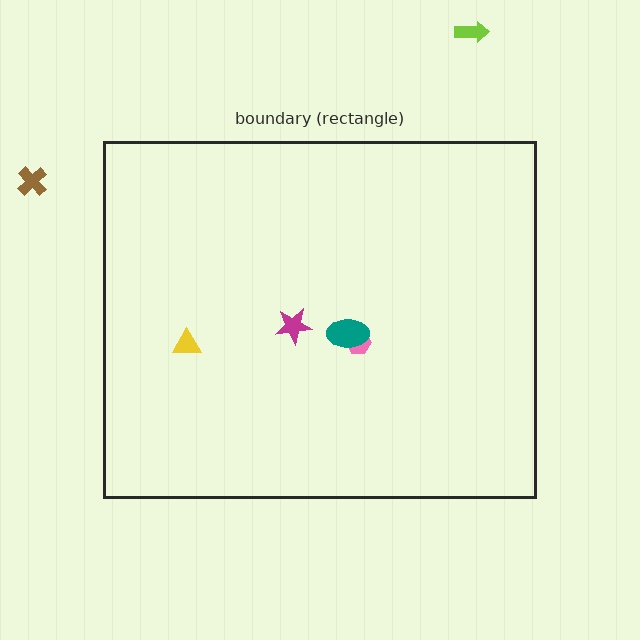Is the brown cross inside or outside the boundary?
Outside.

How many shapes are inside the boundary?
4 inside, 2 outside.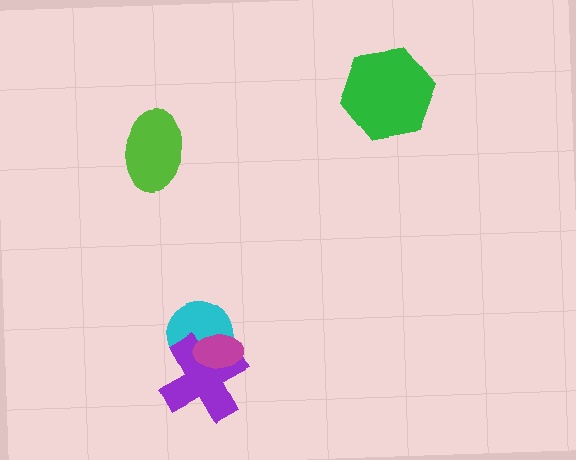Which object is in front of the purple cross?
The magenta ellipse is in front of the purple cross.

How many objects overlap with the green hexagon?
0 objects overlap with the green hexagon.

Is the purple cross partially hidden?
Yes, it is partially covered by another shape.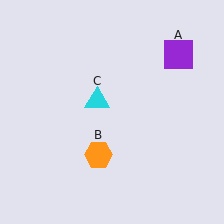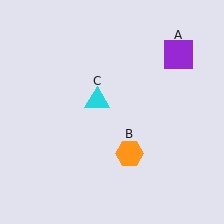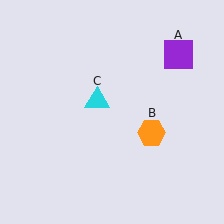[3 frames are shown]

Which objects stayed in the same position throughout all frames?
Purple square (object A) and cyan triangle (object C) remained stationary.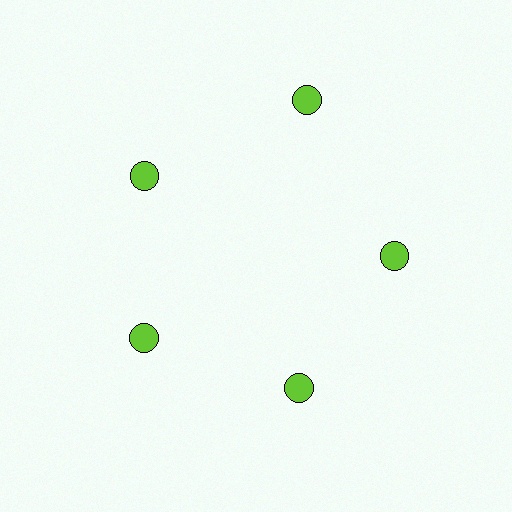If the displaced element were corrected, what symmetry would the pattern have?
It would have 5-fold rotational symmetry — the pattern would map onto itself every 72 degrees.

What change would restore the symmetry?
The symmetry would be restored by moving it inward, back onto the ring so that all 5 circles sit at equal angles and equal distance from the center.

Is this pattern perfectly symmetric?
No. The 5 lime circles are arranged in a ring, but one element near the 1 o'clock position is pushed outward from the center, breaking the 5-fold rotational symmetry.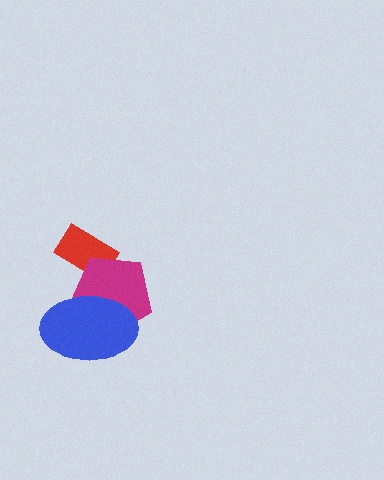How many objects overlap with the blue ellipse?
1 object overlaps with the blue ellipse.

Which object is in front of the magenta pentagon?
The blue ellipse is in front of the magenta pentagon.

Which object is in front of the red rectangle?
The magenta pentagon is in front of the red rectangle.